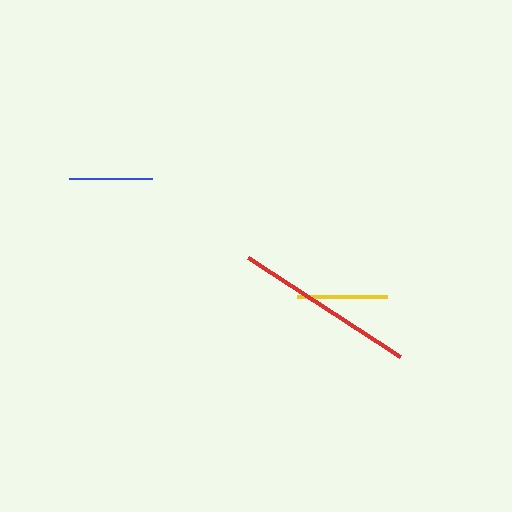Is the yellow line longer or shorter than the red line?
The red line is longer than the yellow line.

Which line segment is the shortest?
The blue line is the shortest at approximately 83 pixels.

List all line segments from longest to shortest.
From longest to shortest: red, yellow, blue.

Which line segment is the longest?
The red line is the longest at approximately 181 pixels.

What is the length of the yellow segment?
The yellow segment is approximately 90 pixels long.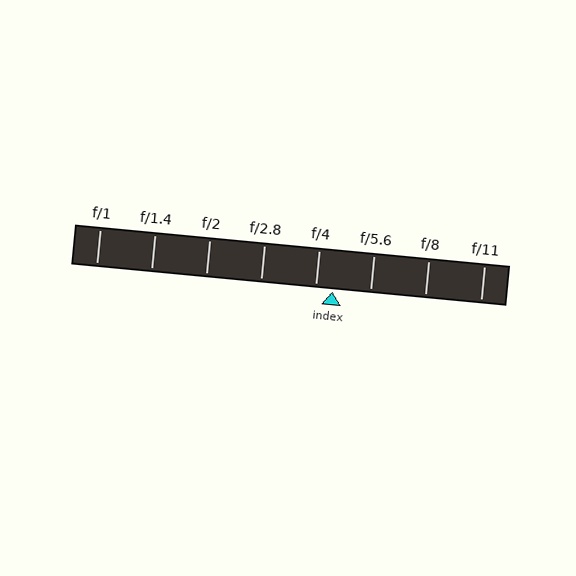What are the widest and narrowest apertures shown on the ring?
The widest aperture shown is f/1 and the narrowest is f/11.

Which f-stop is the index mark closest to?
The index mark is closest to f/4.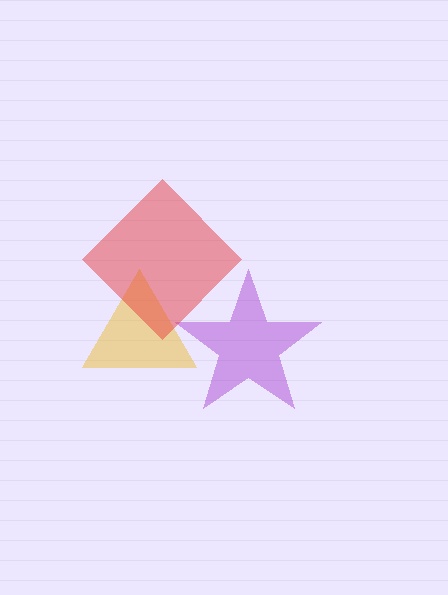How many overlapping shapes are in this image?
There are 3 overlapping shapes in the image.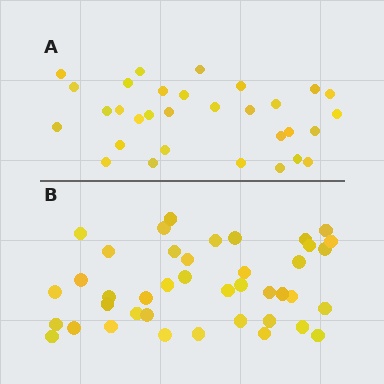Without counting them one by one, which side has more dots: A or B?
Region B (the bottom region) has more dots.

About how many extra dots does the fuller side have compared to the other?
Region B has roughly 10 or so more dots than region A.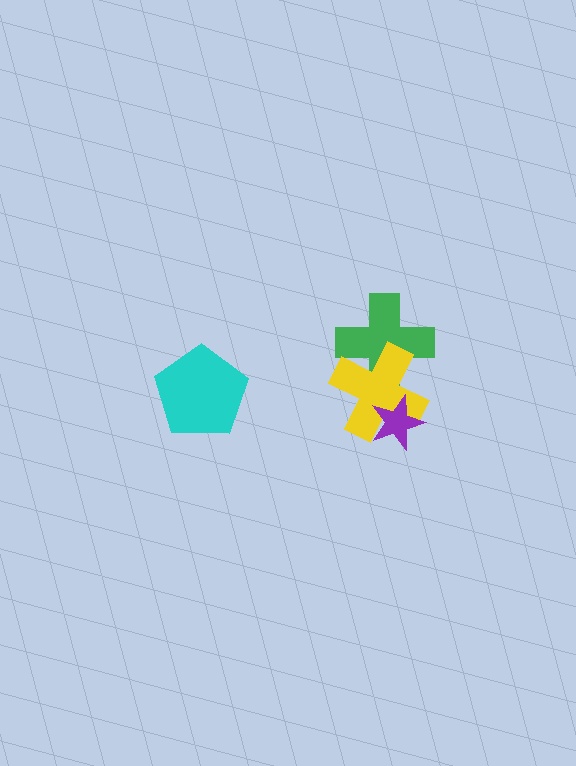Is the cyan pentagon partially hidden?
No, no other shape covers it.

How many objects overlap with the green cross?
1 object overlaps with the green cross.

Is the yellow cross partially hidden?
Yes, it is partially covered by another shape.